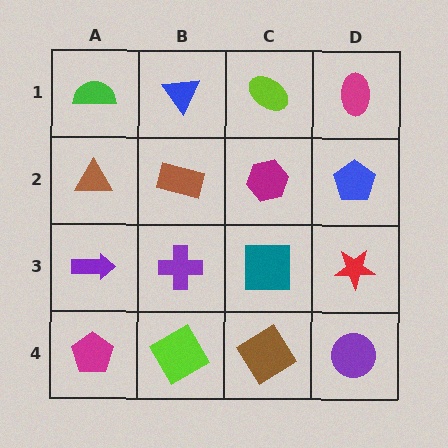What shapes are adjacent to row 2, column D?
A magenta ellipse (row 1, column D), a red star (row 3, column D), a magenta hexagon (row 2, column C).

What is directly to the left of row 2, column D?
A magenta hexagon.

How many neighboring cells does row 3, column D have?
3.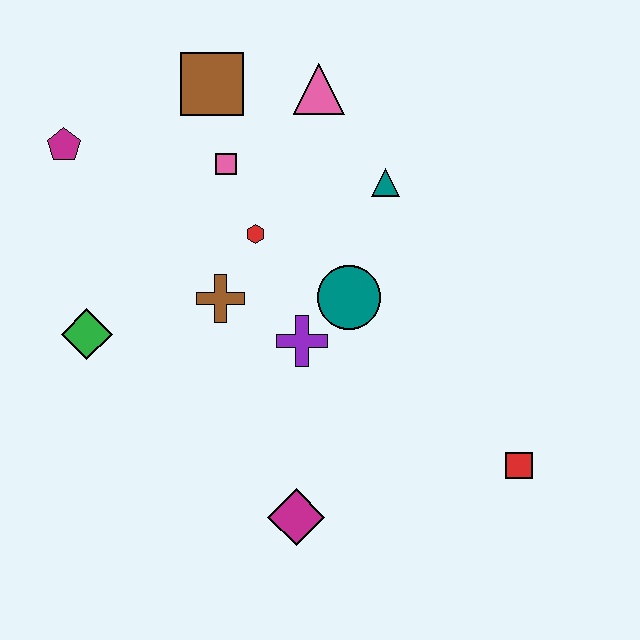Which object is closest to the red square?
The magenta diamond is closest to the red square.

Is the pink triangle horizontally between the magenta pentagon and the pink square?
No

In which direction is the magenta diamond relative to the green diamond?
The magenta diamond is to the right of the green diamond.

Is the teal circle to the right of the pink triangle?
Yes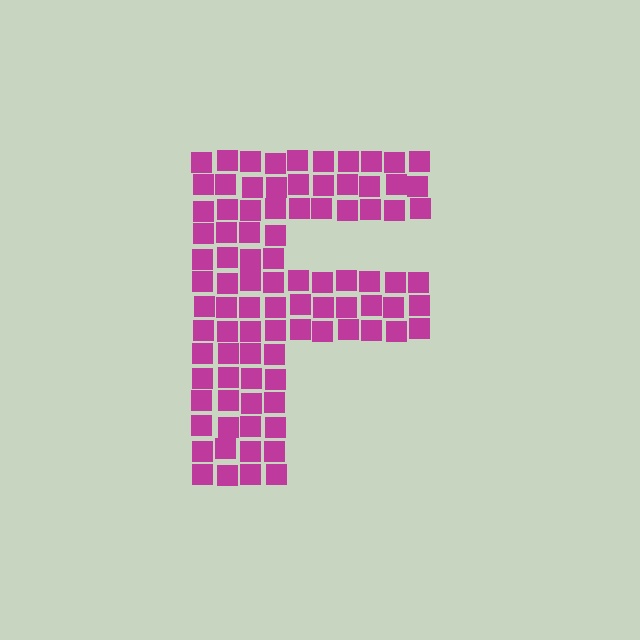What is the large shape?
The large shape is the letter F.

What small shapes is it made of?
It is made of small squares.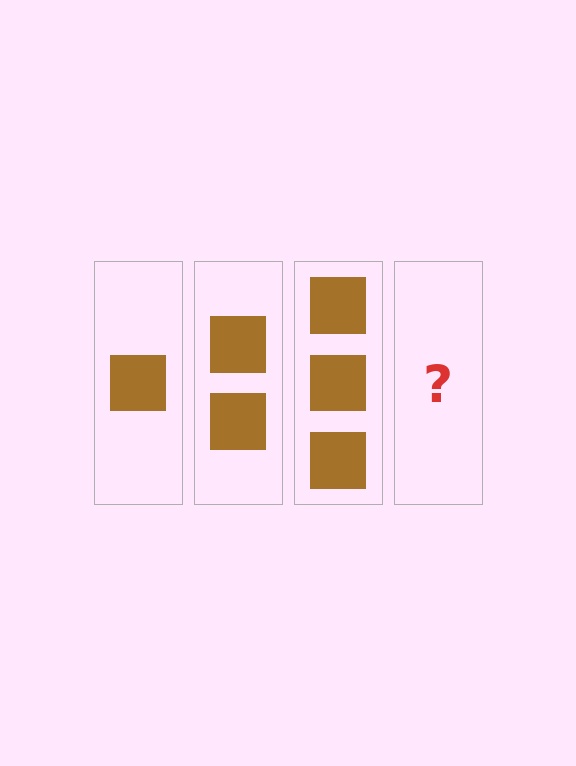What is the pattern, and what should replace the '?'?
The pattern is that each step adds one more square. The '?' should be 4 squares.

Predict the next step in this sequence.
The next step is 4 squares.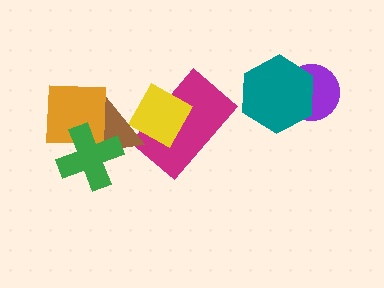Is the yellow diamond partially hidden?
Yes, it is partially covered by another shape.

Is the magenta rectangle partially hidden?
Yes, it is partially covered by another shape.